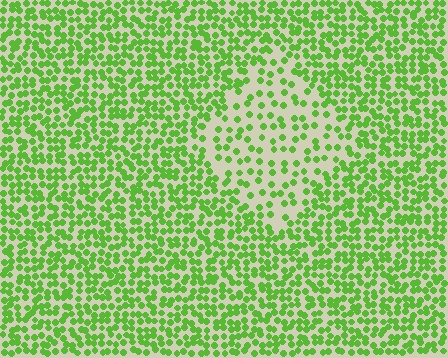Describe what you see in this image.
The image contains small lime elements arranged at two different densities. A diamond-shaped region is visible where the elements are less densely packed than the surrounding area.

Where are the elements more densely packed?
The elements are more densely packed outside the diamond boundary.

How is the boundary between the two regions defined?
The boundary is defined by a change in element density (approximately 2.2x ratio). All elements are the same color, size, and shape.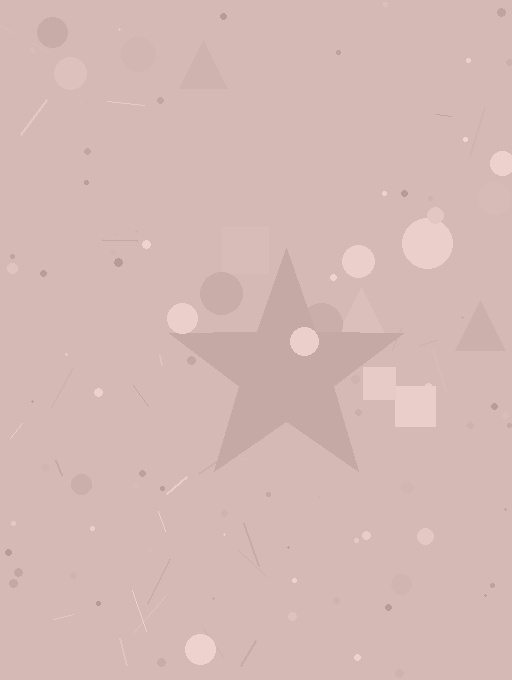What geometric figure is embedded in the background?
A star is embedded in the background.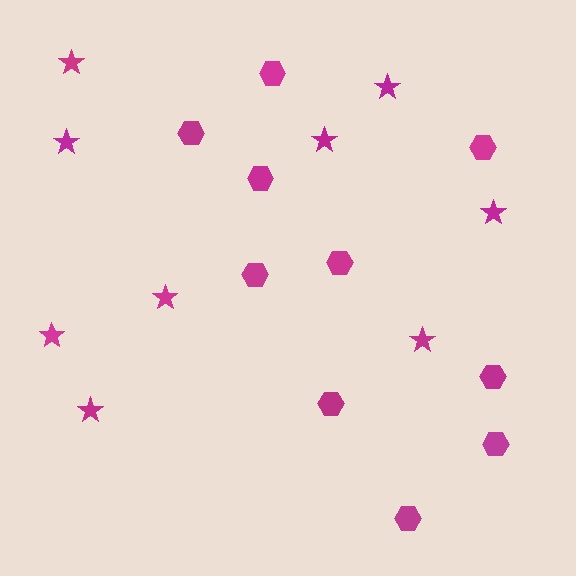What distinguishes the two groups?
There are 2 groups: one group of hexagons (10) and one group of stars (9).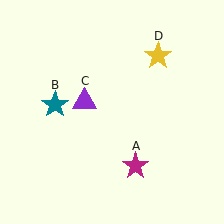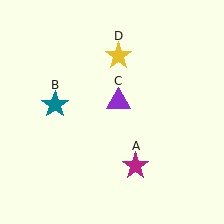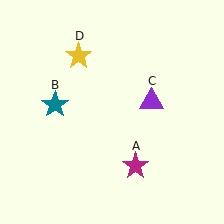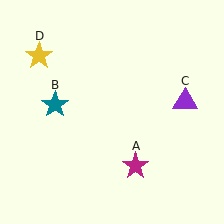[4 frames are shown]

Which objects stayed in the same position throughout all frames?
Magenta star (object A) and teal star (object B) remained stationary.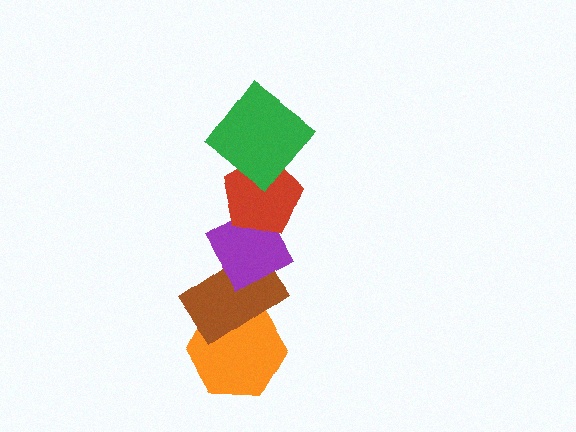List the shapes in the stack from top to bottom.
From top to bottom: the green diamond, the red pentagon, the purple diamond, the brown rectangle, the orange hexagon.